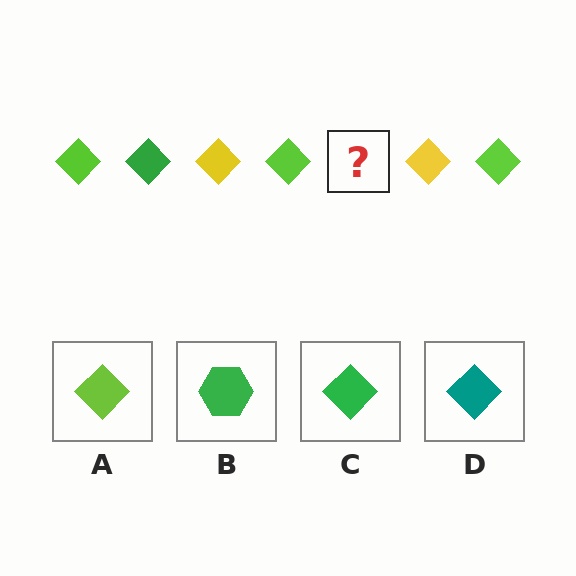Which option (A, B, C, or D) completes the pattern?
C.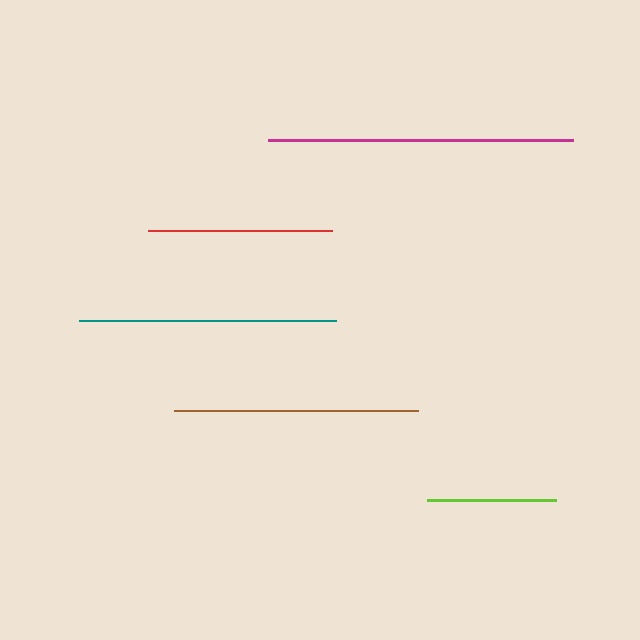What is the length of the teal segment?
The teal segment is approximately 256 pixels long.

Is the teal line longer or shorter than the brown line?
The teal line is longer than the brown line.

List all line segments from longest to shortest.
From longest to shortest: magenta, teal, brown, red, lime.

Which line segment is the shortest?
The lime line is the shortest at approximately 129 pixels.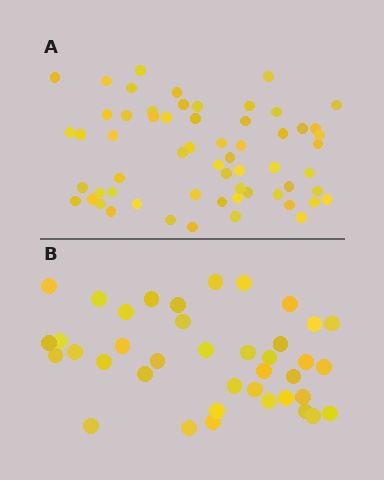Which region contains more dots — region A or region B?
Region A (the top region) has more dots.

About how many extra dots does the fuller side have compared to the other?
Region A has approximately 20 more dots than region B.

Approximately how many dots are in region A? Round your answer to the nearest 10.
About 60 dots.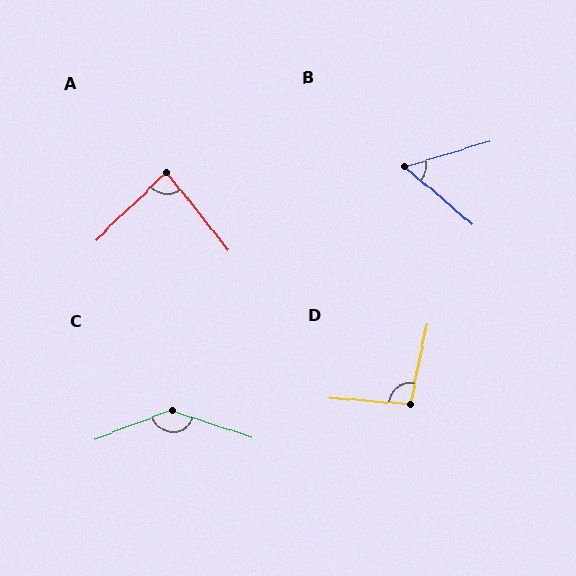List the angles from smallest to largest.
B (57°), A (84°), D (97°), C (141°).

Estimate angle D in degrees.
Approximately 97 degrees.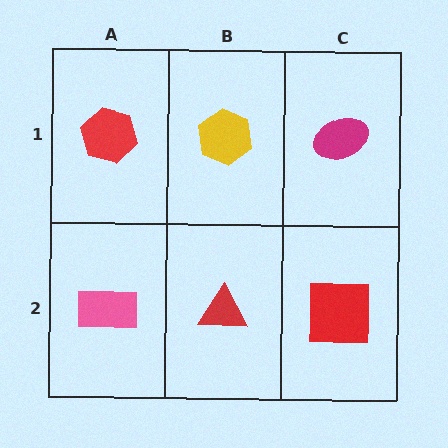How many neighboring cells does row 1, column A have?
2.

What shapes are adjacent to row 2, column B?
A yellow hexagon (row 1, column B), a pink rectangle (row 2, column A), a red square (row 2, column C).